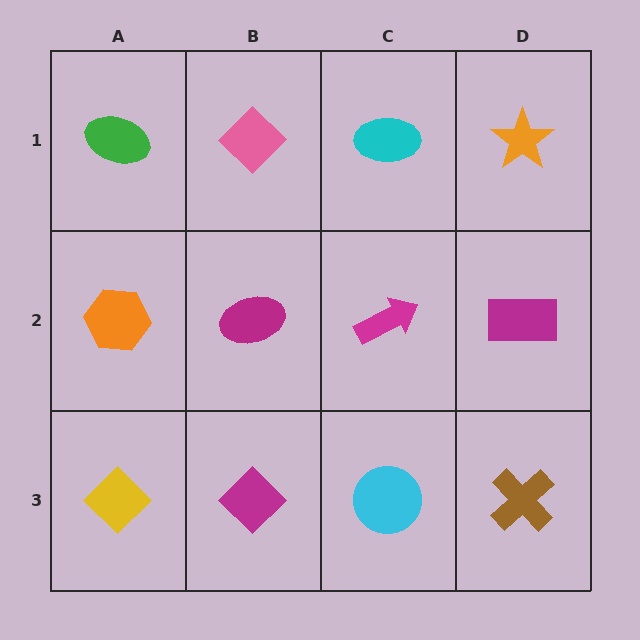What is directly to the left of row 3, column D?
A cyan circle.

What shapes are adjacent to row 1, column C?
A magenta arrow (row 2, column C), a pink diamond (row 1, column B), an orange star (row 1, column D).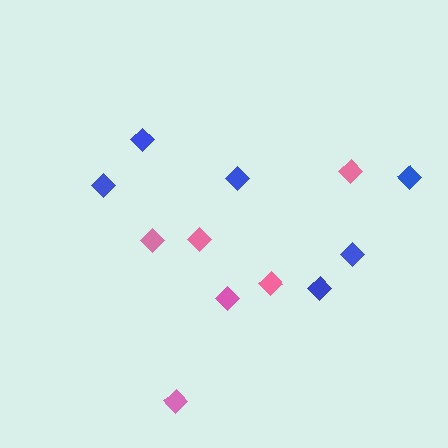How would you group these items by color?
There are 2 groups: one group of blue diamonds (6) and one group of pink diamonds (6).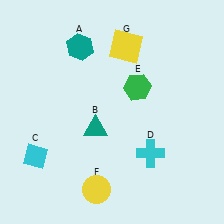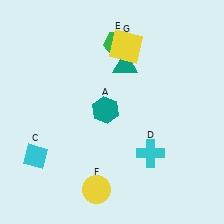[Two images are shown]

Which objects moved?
The objects that moved are: the teal hexagon (A), the teal triangle (B), the green hexagon (E).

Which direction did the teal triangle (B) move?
The teal triangle (B) moved up.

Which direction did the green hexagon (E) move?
The green hexagon (E) moved up.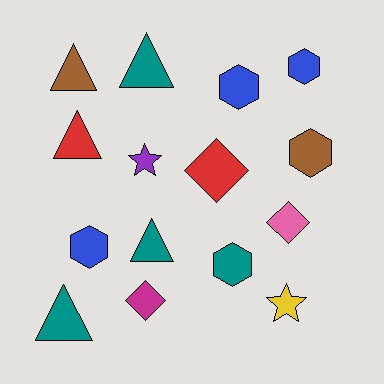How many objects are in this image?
There are 15 objects.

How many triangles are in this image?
There are 5 triangles.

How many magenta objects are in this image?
There is 1 magenta object.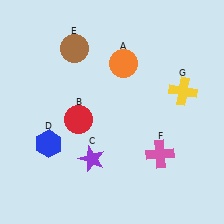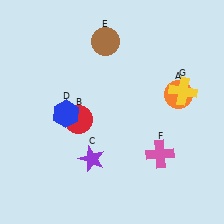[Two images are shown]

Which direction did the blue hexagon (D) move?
The blue hexagon (D) moved up.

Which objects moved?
The objects that moved are: the orange circle (A), the blue hexagon (D), the brown circle (E).